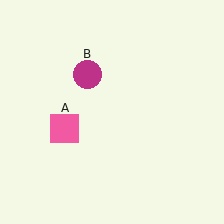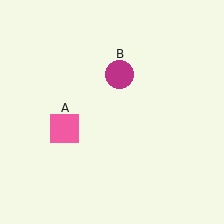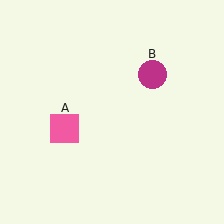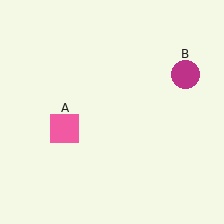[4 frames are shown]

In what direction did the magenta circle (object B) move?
The magenta circle (object B) moved right.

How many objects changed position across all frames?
1 object changed position: magenta circle (object B).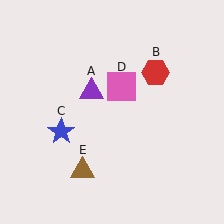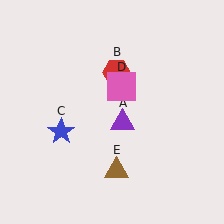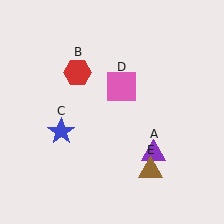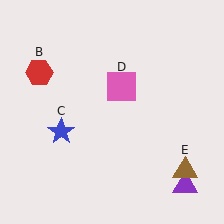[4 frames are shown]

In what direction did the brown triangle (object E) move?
The brown triangle (object E) moved right.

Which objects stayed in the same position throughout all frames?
Blue star (object C) and pink square (object D) remained stationary.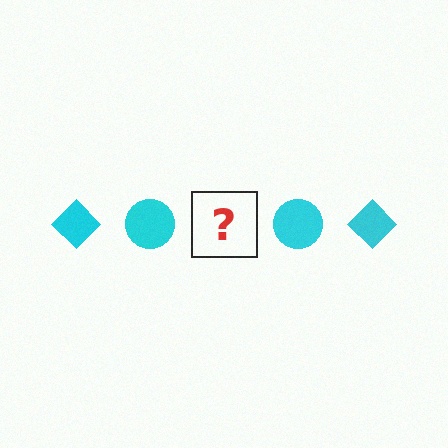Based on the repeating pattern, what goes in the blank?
The blank should be a cyan diamond.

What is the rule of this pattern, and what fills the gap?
The rule is that the pattern cycles through diamond, circle shapes in cyan. The gap should be filled with a cyan diamond.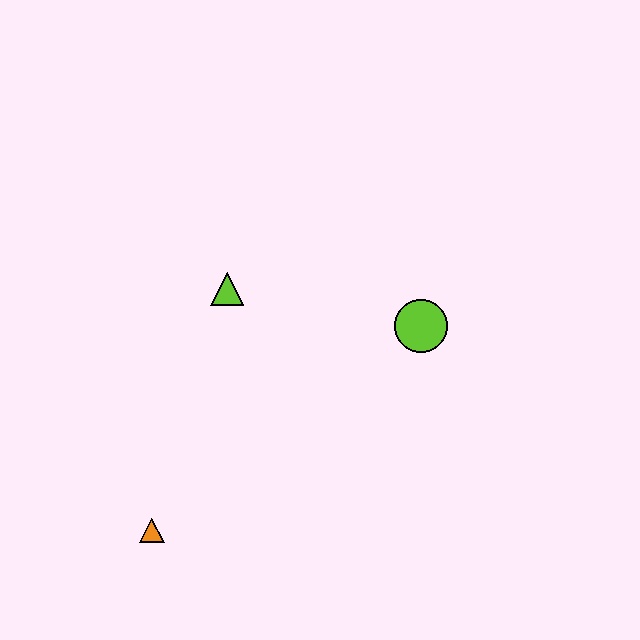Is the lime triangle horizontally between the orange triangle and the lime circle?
Yes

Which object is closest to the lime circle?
The lime triangle is closest to the lime circle.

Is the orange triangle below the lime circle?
Yes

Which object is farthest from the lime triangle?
The orange triangle is farthest from the lime triangle.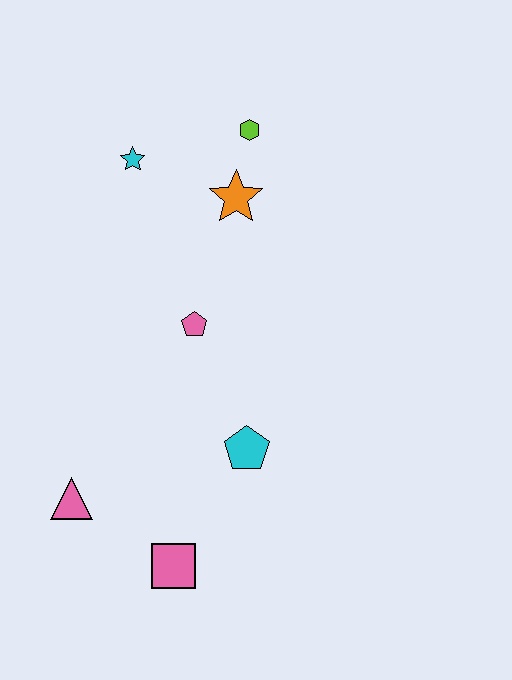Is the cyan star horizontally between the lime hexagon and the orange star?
No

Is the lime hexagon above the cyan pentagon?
Yes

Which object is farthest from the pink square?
The lime hexagon is farthest from the pink square.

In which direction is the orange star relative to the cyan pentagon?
The orange star is above the cyan pentagon.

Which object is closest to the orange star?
The lime hexagon is closest to the orange star.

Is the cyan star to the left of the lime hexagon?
Yes